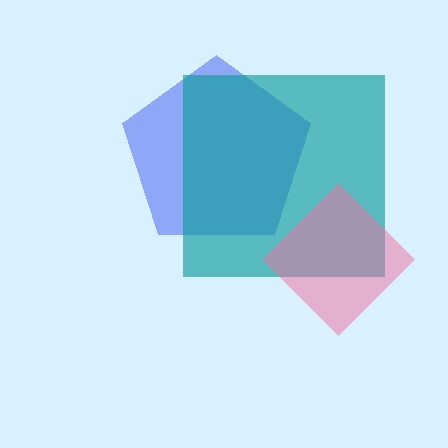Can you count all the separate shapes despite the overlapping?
Yes, there are 3 separate shapes.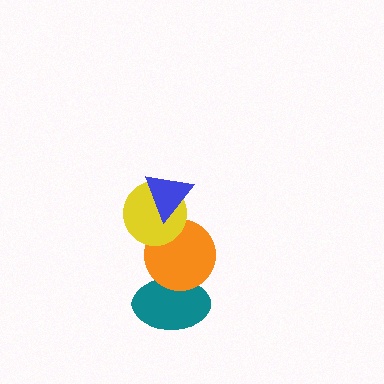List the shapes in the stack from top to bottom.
From top to bottom: the blue triangle, the yellow circle, the orange circle, the teal ellipse.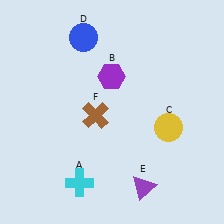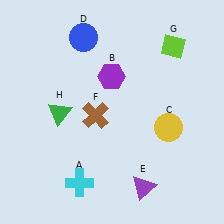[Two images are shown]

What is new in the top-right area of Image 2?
A lime diamond (G) was added in the top-right area of Image 2.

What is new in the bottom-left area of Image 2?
A green triangle (H) was added in the bottom-left area of Image 2.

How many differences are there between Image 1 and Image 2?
There are 2 differences between the two images.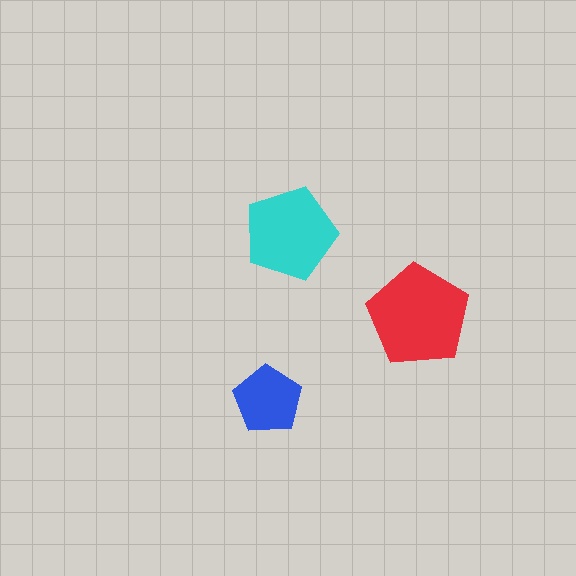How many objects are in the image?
There are 3 objects in the image.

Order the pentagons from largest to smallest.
the red one, the cyan one, the blue one.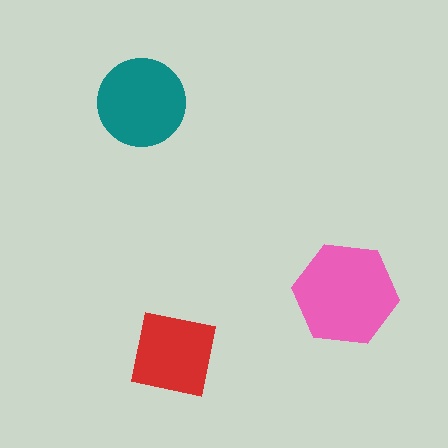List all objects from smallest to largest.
The red square, the teal circle, the pink hexagon.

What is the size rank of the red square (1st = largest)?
3rd.